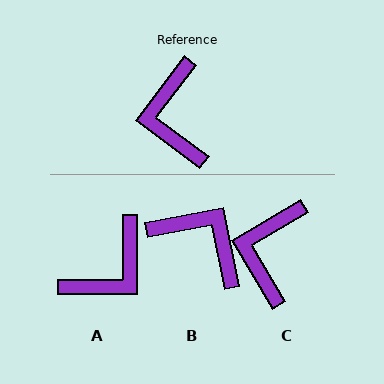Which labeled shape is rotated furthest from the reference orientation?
B, about 132 degrees away.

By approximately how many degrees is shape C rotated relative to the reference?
Approximately 22 degrees clockwise.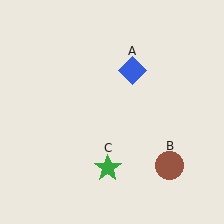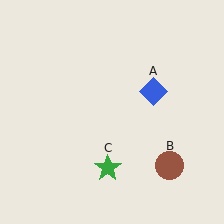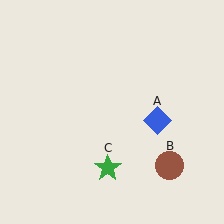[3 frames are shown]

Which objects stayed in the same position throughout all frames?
Brown circle (object B) and green star (object C) remained stationary.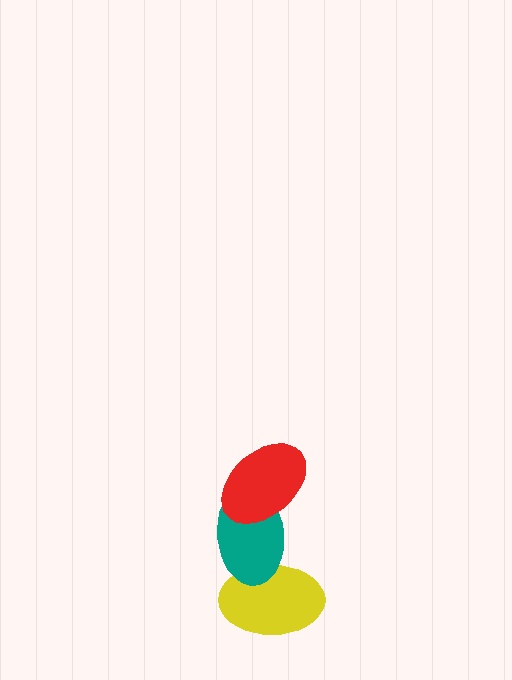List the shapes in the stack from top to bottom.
From top to bottom: the red ellipse, the teal ellipse, the yellow ellipse.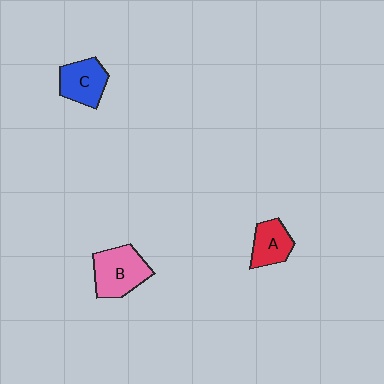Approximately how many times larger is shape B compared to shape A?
Approximately 1.5 times.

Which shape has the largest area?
Shape B (pink).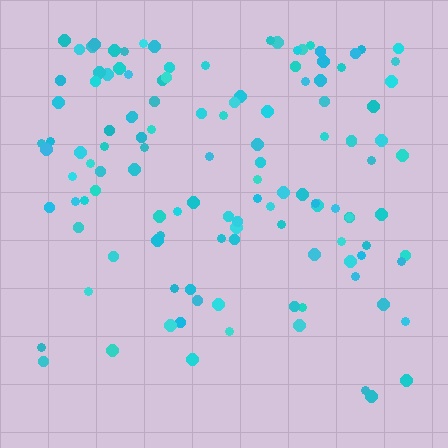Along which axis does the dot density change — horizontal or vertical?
Vertical.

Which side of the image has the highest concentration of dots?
The top.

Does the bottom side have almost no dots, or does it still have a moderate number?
Still a moderate number, just noticeably fewer than the top.